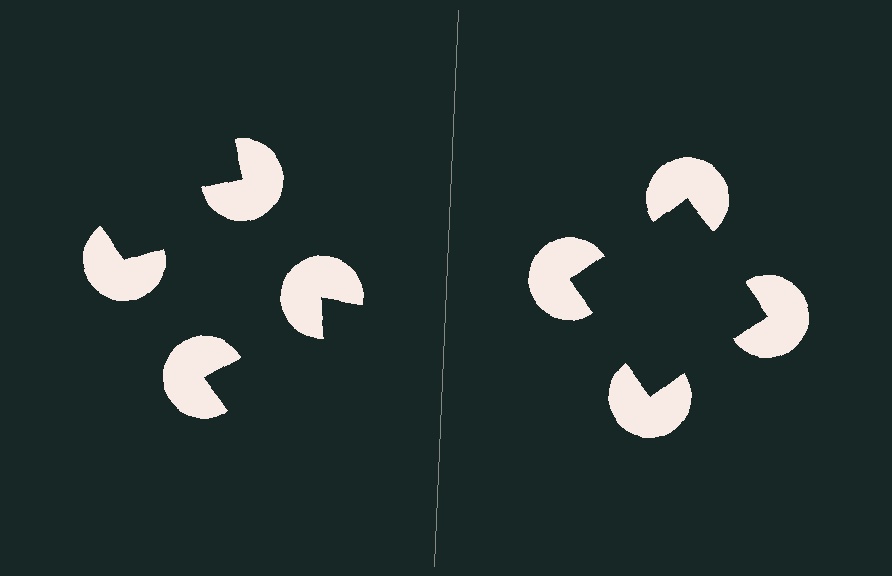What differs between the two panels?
The pac-man discs are positioned identically on both sides; only the wedge orientations differ. On the right they align to a square; on the left they are misaligned.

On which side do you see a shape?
An illusory square appears on the right side. On the left side the wedge cuts are rotated, so no coherent shape forms.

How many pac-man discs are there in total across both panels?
8 — 4 on each side.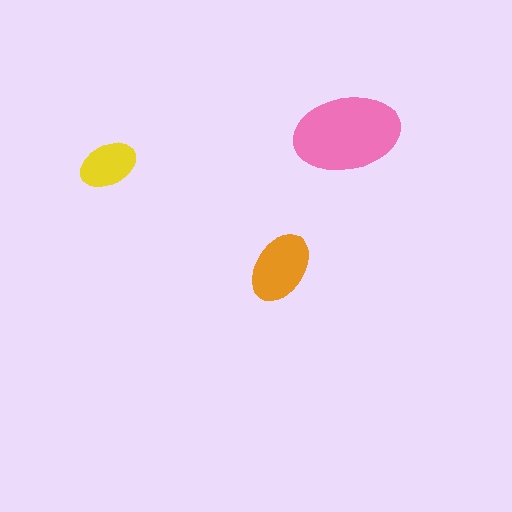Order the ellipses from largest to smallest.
the pink one, the orange one, the yellow one.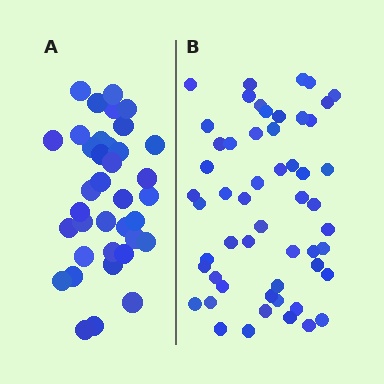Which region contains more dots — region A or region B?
Region B (the right region) has more dots.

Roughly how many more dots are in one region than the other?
Region B has approximately 15 more dots than region A.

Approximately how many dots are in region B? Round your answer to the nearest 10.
About 50 dots. (The exact count is 54, which rounds to 50.)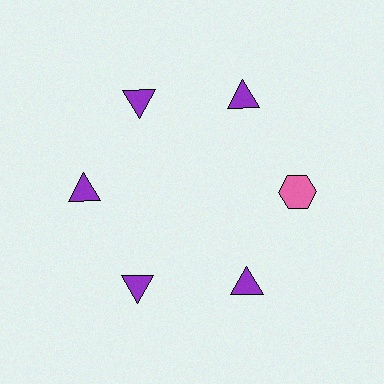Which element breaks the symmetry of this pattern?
The pink hexagon at roughly the 3 o'clock position breaks the symmetry. All other shapes are purple triangles.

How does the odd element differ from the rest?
It differs in both color (pink instead of purple) and shape (hexagon instead of triangle).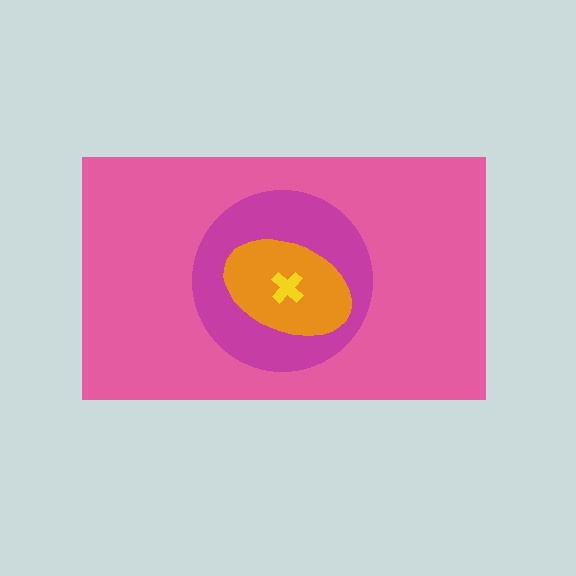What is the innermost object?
The yellow cross.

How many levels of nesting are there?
4.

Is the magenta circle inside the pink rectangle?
Yes.